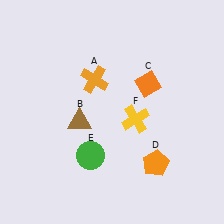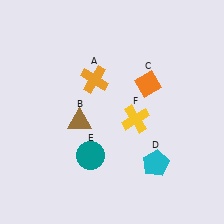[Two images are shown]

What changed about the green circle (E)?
In Image 1, E is green. In Image 2, it changed to teal.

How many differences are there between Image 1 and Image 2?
There are 2 differences between the two images.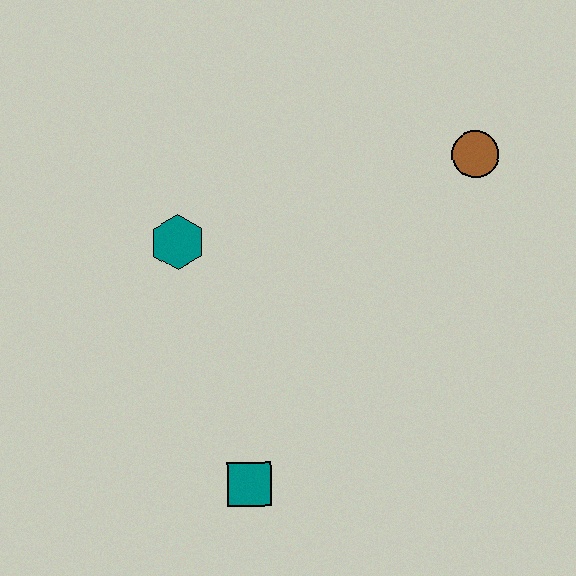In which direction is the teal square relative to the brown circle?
The teal square is below the brown circle.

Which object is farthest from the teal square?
The brown circle is farthest from the teal square.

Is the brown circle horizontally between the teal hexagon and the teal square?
No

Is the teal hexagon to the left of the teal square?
Yes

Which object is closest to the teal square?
The teal hexagon is closest to the teal square.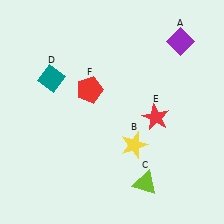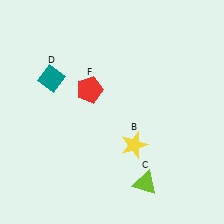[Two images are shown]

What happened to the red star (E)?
The red star (E) was removed in Image 2. It was in the bottom-right area of Image 1.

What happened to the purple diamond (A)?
The purple diamond (A) was removed in Image 2. It was in the top-right area of Image 1.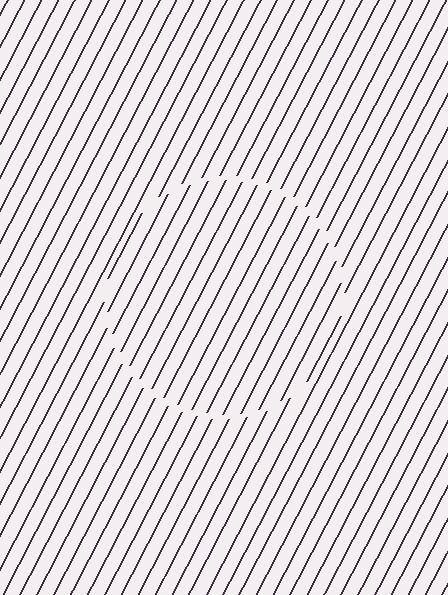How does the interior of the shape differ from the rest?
The interior of the shape contains the same grating, shifted by half a period — the contour is defined by the phase discontinuity where line-ends from the inner and outer gratings abut.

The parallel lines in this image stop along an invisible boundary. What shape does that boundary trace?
An illusory circle. The interior of the shape contains the same grating, shifted by half a period — the contour is defined by the phase discontinuity where line-ends from the inner and outer gratings abut.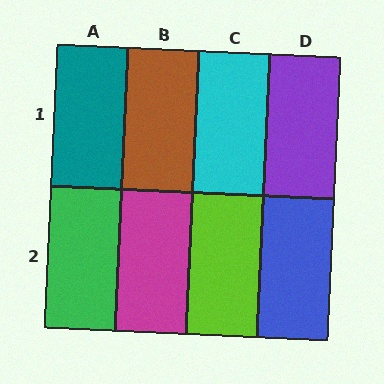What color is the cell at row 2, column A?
Green.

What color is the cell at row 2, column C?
Lime.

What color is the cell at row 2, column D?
Blue.